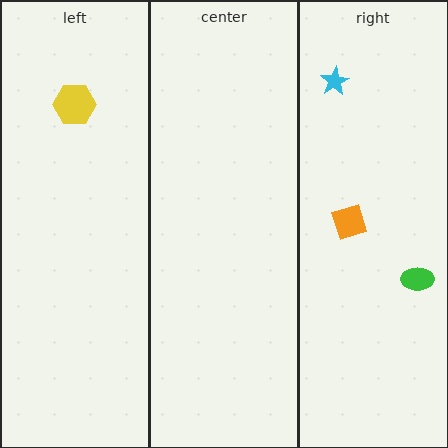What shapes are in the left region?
The yellow hexagon.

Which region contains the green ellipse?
The right region.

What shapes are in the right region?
The orange diamond, the cyan star, the green ellipse.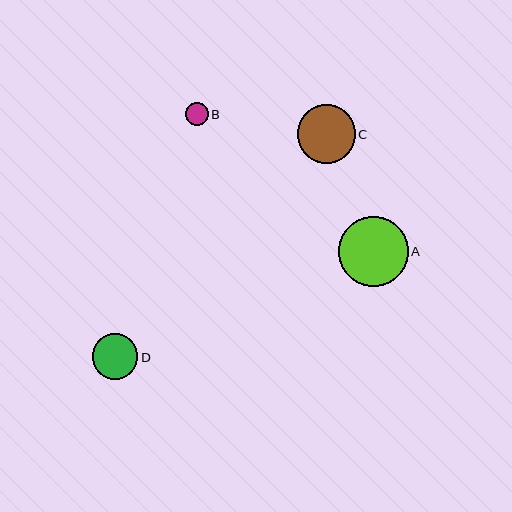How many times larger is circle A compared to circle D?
Circle A is approximately 1.5 times the size of circle D.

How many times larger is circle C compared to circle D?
Circle C is approximately 1.3 times the size of circle D.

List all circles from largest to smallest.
From largest to smallest: A, C, D, B.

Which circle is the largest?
Circle A is the largest with a size of approximately 70 pixels.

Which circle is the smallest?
Circle B is the smallest with a size of approximately 23 pixels.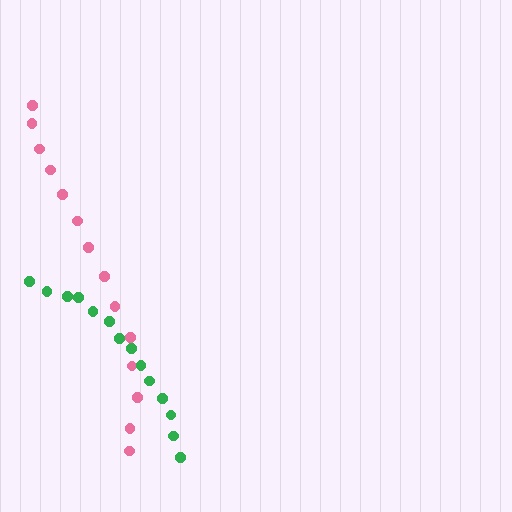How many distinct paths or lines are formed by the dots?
There are 2 distinct paths.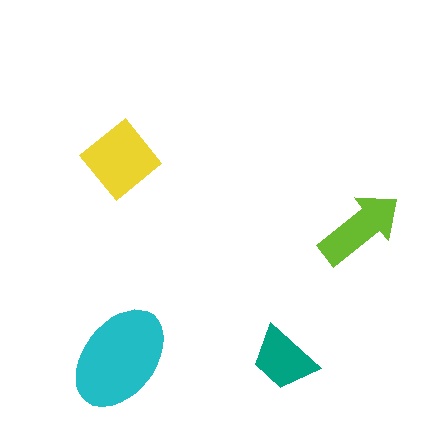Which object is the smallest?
The teal trapezoid.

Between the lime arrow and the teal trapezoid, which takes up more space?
The lime arrow.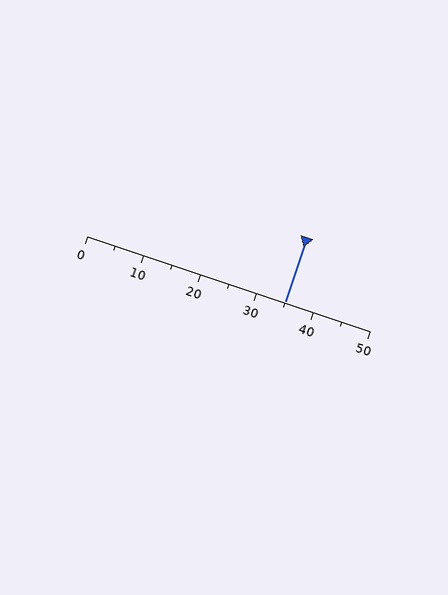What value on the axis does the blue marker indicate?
The marker indicates approximately 35.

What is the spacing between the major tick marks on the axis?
The major ticks are spaced 10 apart.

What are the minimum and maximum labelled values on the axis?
The axis runs from 0 to 50.